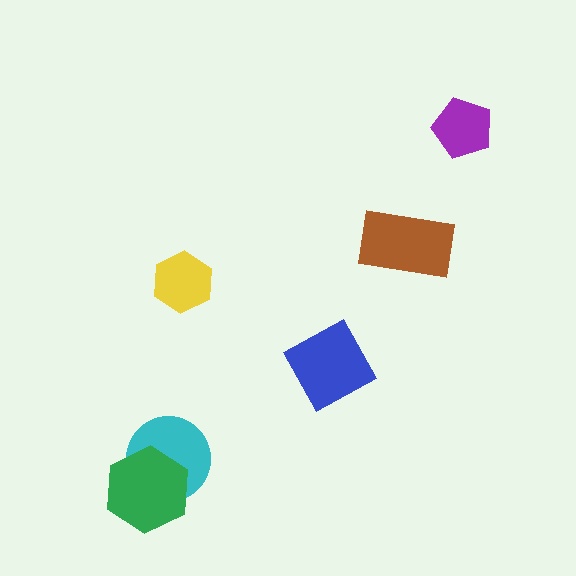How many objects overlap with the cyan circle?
1 object overlaps with the cyan circle.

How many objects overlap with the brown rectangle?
0 objects overlap with the brown rectangle.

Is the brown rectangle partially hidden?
No, no other shape covers it.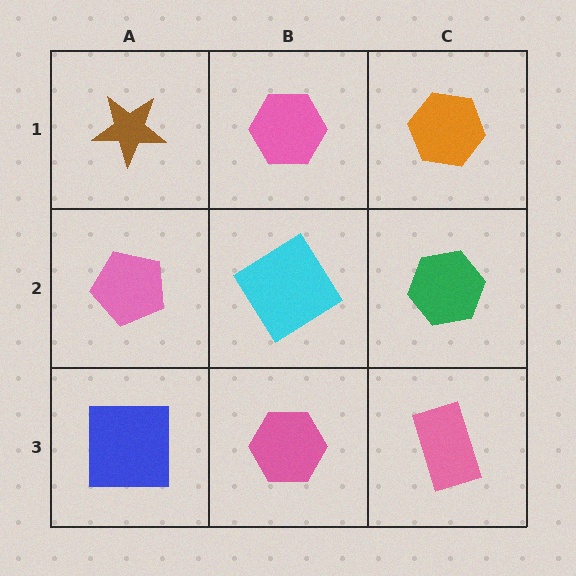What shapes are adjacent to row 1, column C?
A green hexagon (row 2, column C), a pink hexagon (row 1, column B).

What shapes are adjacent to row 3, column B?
A cyan diamond (row 2, column B), a blue square (row 3, column A), a pink rectangle (row 3, column C).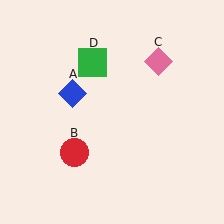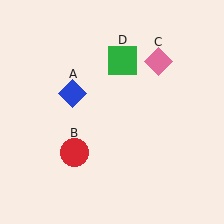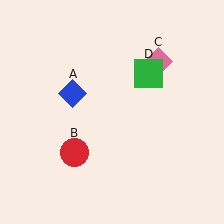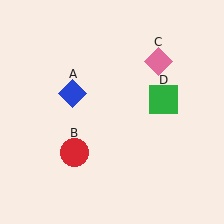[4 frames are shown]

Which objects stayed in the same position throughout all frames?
Blue diamond (object A) and red circle (object B) and pink diamond (object C) remained stationary.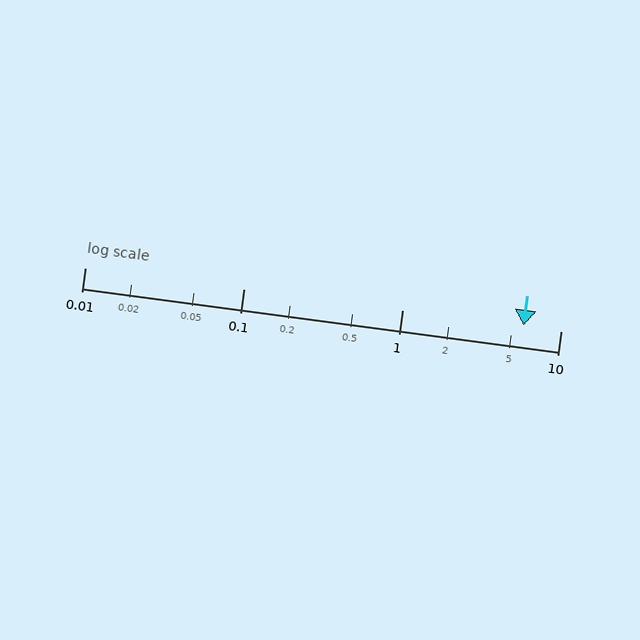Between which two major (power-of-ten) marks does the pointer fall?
The pointer is between 1 and 10.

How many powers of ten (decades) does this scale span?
The scale spans 3 decades, from 0.01 to 10.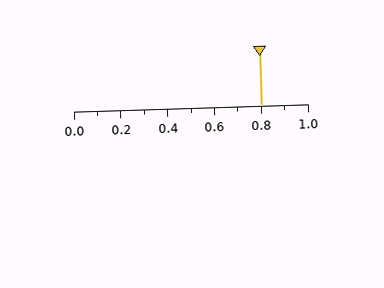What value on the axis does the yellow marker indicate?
The marker indicates approximately 0.8.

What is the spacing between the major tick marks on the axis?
The major ticks are spaced 0.2 apart.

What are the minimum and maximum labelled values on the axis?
The axis runs from 0.0 to 1.0.